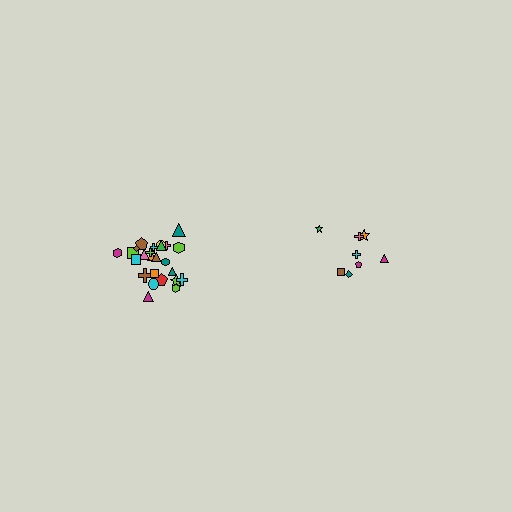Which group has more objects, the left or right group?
The left group.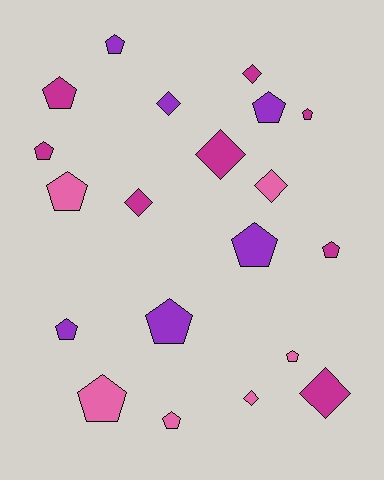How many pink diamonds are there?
There are 2 pink diamonds.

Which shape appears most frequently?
Pentagon, with 13 objects.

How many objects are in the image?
There are 20 objects.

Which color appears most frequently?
Magenta, with 8 objects.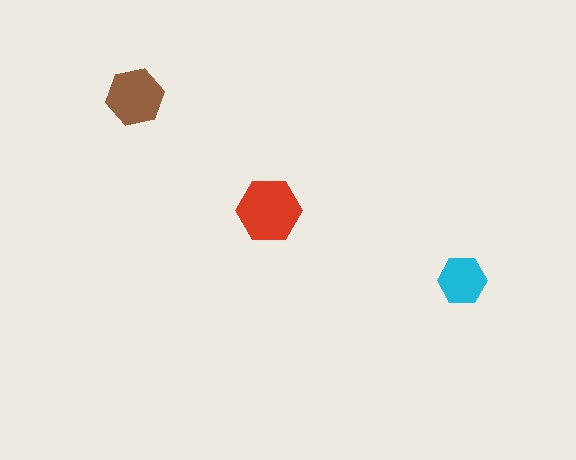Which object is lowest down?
The cyan hexagon is bottommost.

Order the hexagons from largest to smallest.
the red one, the brown one, the cyan one.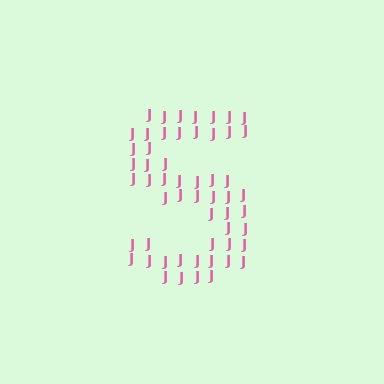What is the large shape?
The large shape is the letter S.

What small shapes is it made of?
It is made of small letter J's.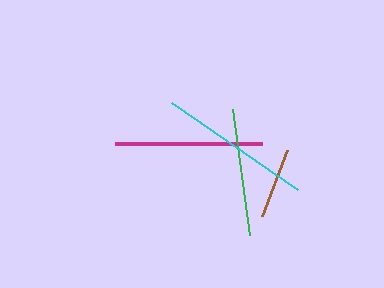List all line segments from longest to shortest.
From longest to shortest: cyan, magenta, green, brown.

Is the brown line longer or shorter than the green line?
The green line is longer than the brown line.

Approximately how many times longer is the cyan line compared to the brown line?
The cyan line is approximately 2.1 times the length of the brown line.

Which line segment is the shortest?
The brown line is the shortest at approximately 71 pixels.